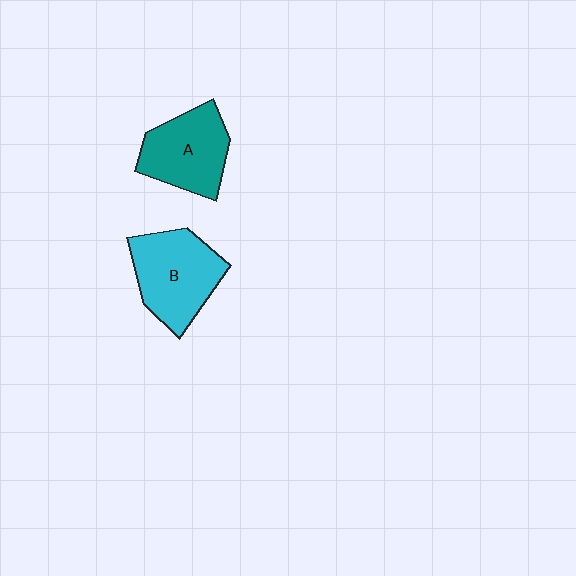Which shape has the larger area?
Shape B (cyan).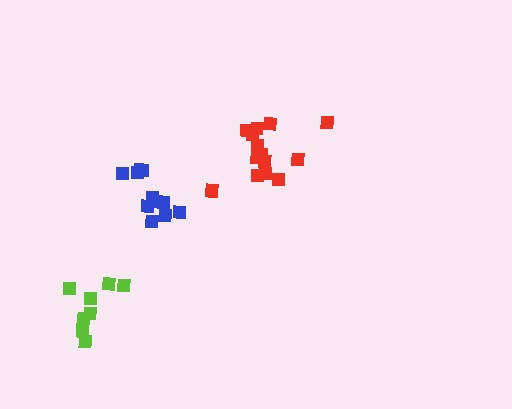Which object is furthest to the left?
The lime cluster is leftmost.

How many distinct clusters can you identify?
There are 3 distinct clusters.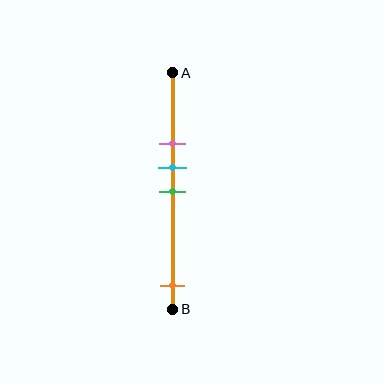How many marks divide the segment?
There are 4 marks dividing the segment.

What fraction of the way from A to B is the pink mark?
The pink mark is approximately 30% (0.3) of the way from A to B.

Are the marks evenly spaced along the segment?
No, the marks are not evenly spaced.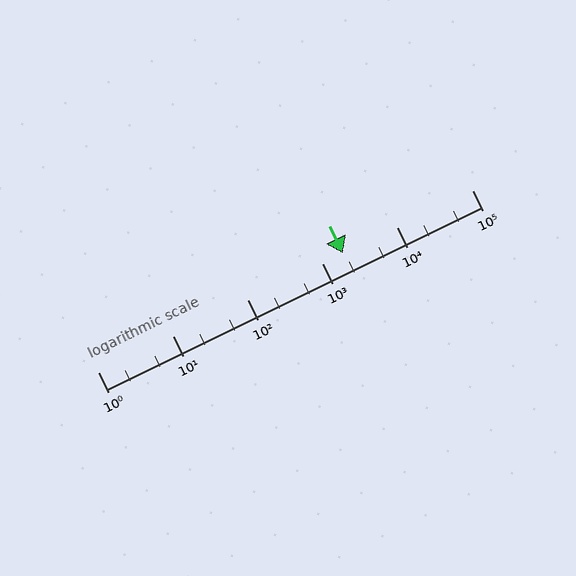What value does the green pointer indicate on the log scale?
The pointer indicates approximately 1900.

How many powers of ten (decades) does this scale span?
The scale spans 5 decades, from 1 to 100000.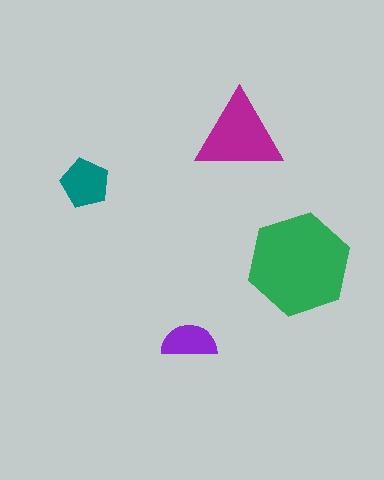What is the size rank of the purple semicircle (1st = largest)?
4th.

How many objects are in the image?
There are 4 objects in the image.